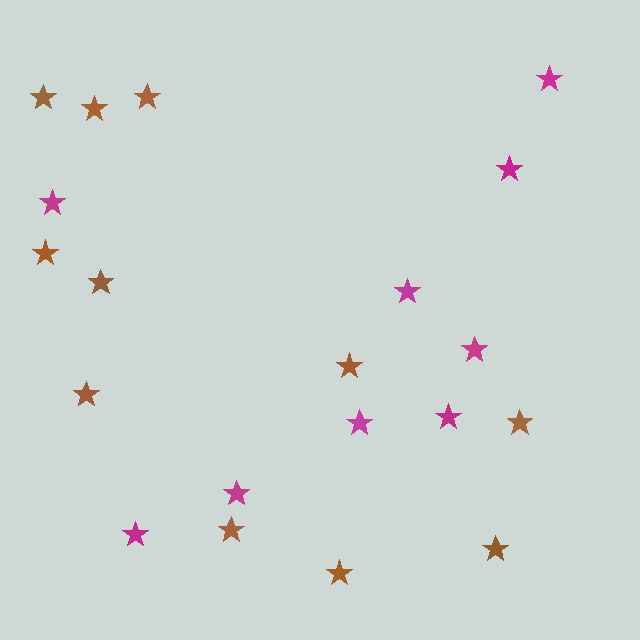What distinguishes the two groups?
There are 2 groups: one group of brown stars (11) and one group of magenta stars (9).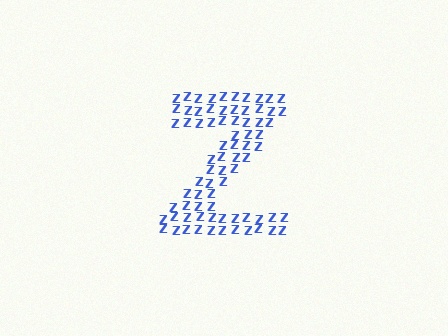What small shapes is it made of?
It is made of small letter Z's.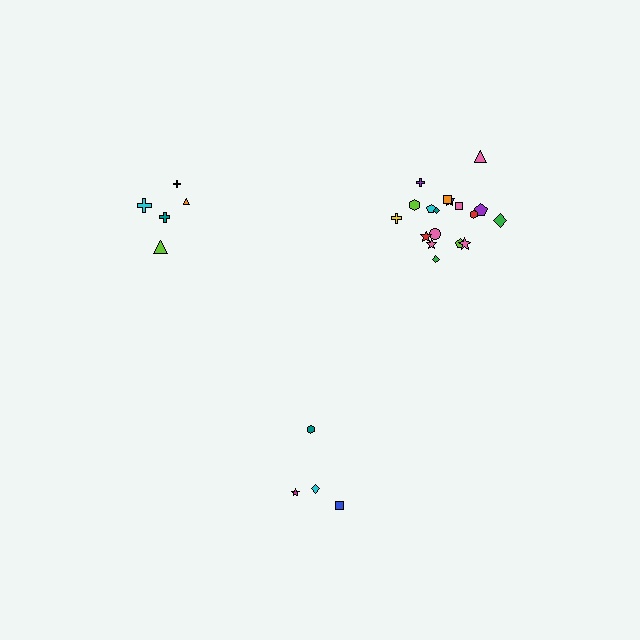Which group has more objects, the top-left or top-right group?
The top-right group.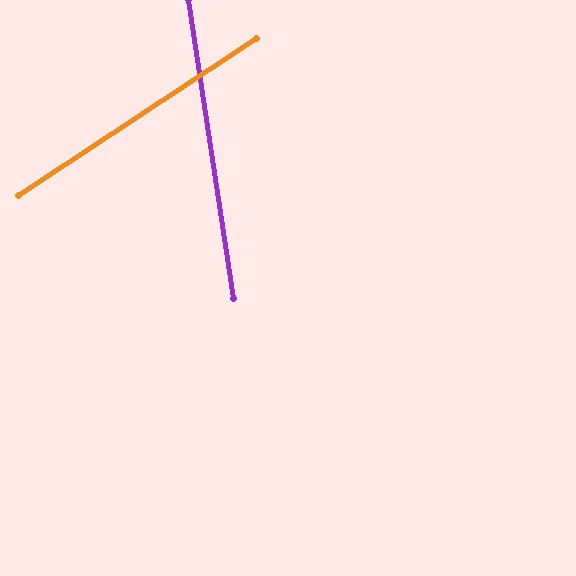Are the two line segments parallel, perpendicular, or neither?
Neither parallel nor perpendicular — they differ by about 65°.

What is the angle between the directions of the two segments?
Approximately 65 degrees.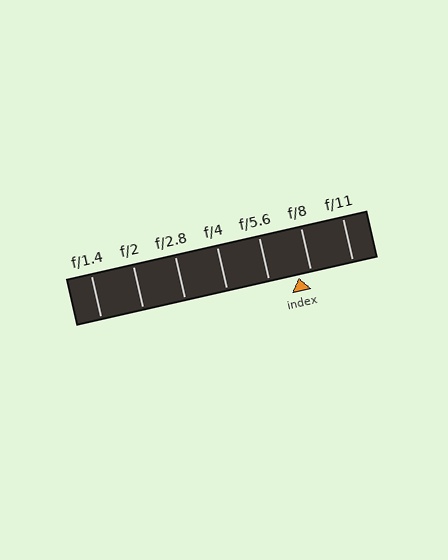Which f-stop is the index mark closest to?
The index mark is closest to f/8.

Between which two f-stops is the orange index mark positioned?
The index mark is between f/5.6 and f/8.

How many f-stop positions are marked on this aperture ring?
There are 7 f-stop positions marked.